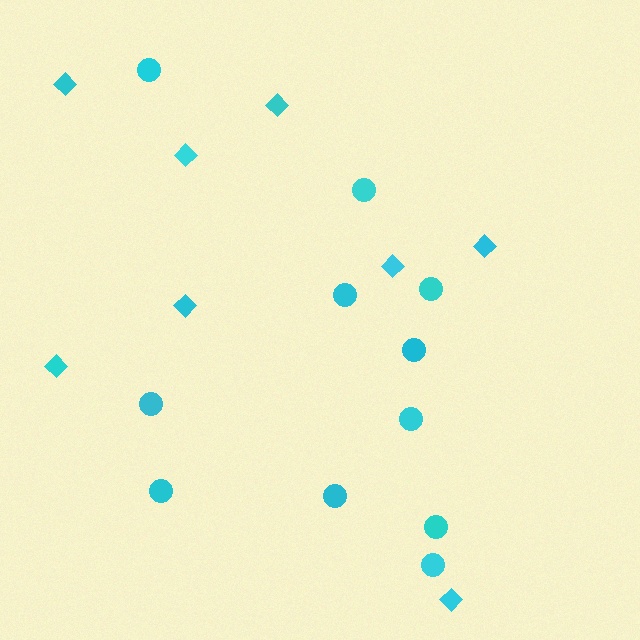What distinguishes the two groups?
There are 2 groups: one group of circles (11) and one group of diamonds (8).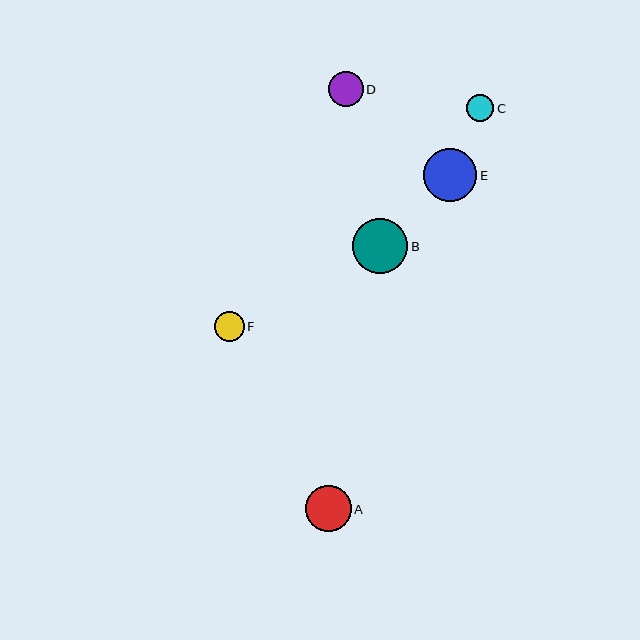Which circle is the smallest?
Circle C is the smallest with a size of approximately 27 pixels.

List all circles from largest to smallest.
From largest to smallest: B, E, A, D, F, C.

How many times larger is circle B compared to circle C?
Circle B is approximately 2.1 times the size of circle C.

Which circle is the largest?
Circle B is the largest with a size of approximately 55 pixels.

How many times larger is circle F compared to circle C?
Circle F is approximately 1.1 times the size of circle C.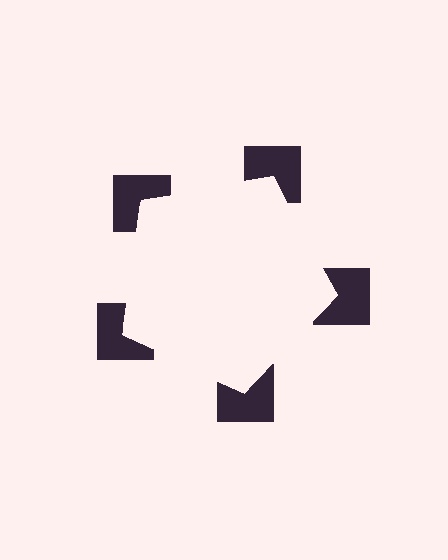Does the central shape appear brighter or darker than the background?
It typically appears slightly brighter than the background, even though no actual brightness change is drawn.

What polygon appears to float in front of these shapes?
An illusory pentagon — its edges are inferred from the aligned wedge cuts in the notched squares, not physically drawn.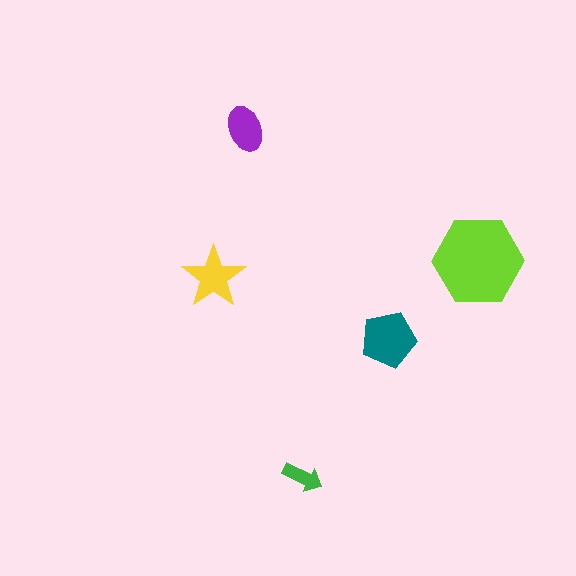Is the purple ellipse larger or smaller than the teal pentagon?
Smaller.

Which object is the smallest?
The green arrow.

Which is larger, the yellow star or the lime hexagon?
The lime hexagon.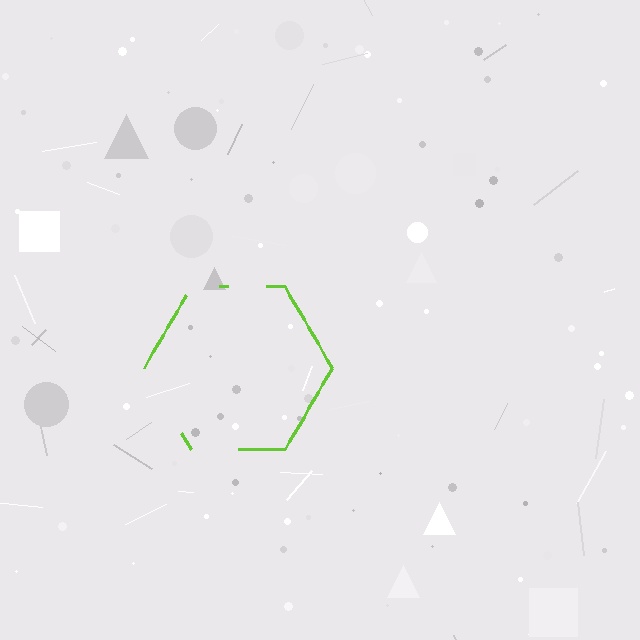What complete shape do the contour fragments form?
The contour fragments form a hexagon.